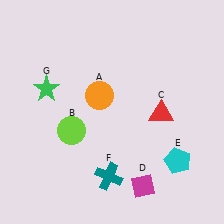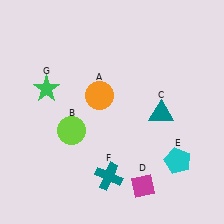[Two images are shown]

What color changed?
The triangle (C) changed from red in Image 1 to teal in Image 2.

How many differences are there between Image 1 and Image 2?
There is 1 difference between the two images.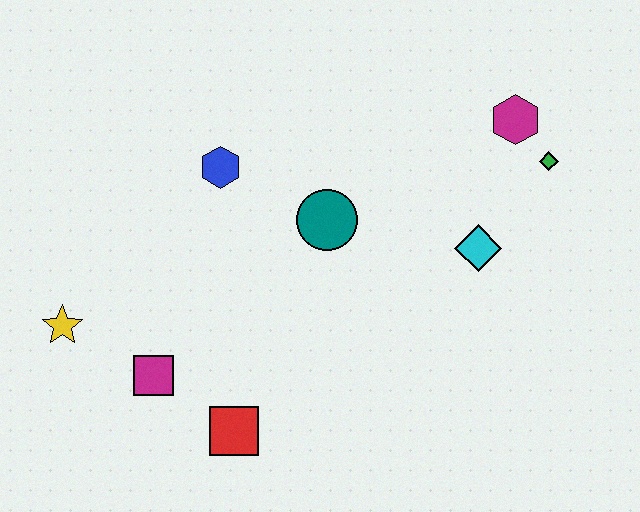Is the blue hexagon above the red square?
Yes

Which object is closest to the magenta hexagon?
The green diamond is closest to the magenta hexagon.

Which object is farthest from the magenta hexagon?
The yellow star is farthest from the magenta hexagon.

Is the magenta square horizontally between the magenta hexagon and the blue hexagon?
No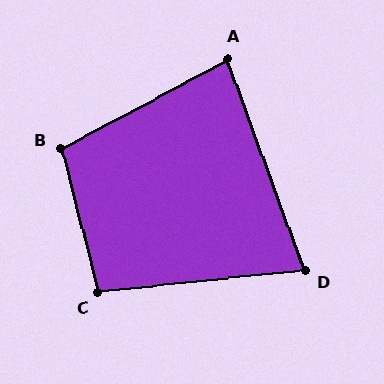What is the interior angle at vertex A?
Approximately 82 degrees (acute).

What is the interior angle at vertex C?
Approximately 98 degrees (obtuse).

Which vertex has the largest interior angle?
B, at approximately 104 degrees.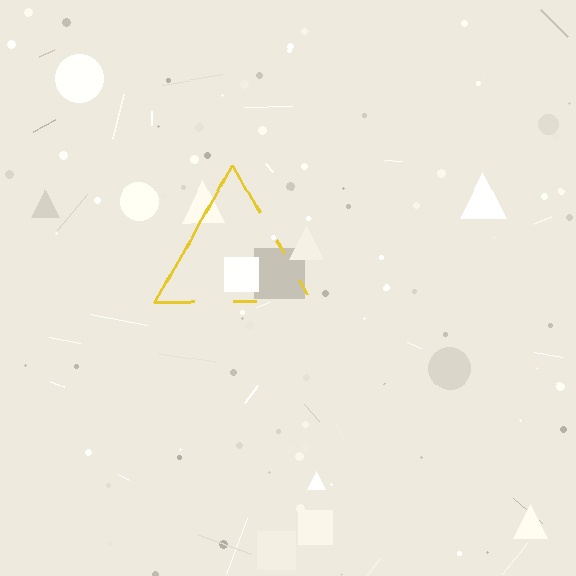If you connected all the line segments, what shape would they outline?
They would outline a triangle.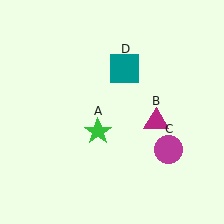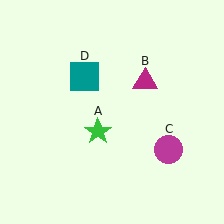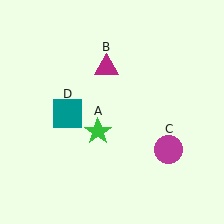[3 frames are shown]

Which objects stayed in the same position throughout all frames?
Green star (object A) and magenta circle (object C) remained stationary.